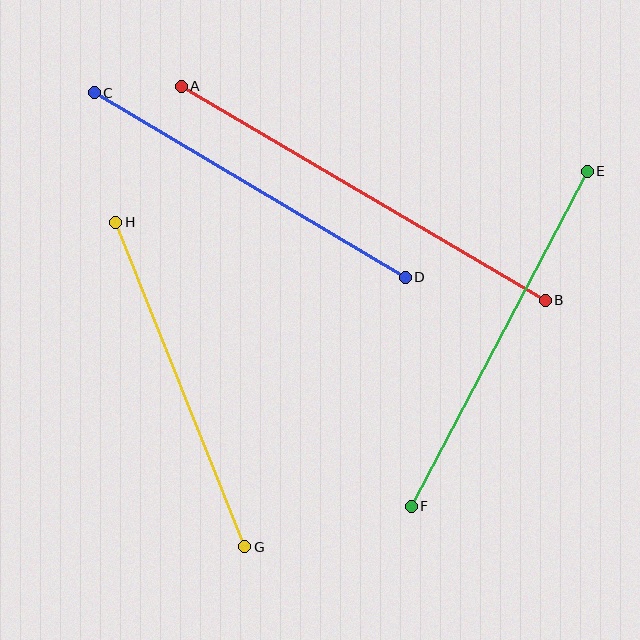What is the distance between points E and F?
The distance is approximately 379 pixels.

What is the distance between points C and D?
The distance is approximately 362 pixels.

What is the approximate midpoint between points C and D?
The midpoint is at approximately (250, 185) pixels.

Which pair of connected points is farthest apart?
Points A and B are farthest apart.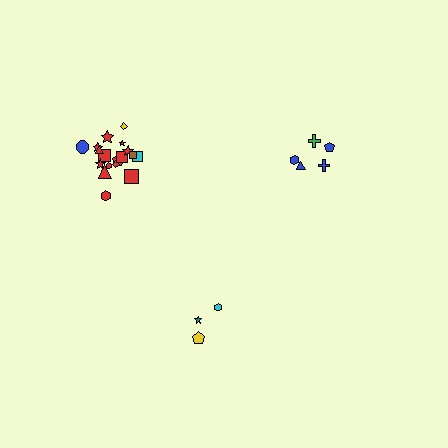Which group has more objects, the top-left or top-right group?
The top-left group.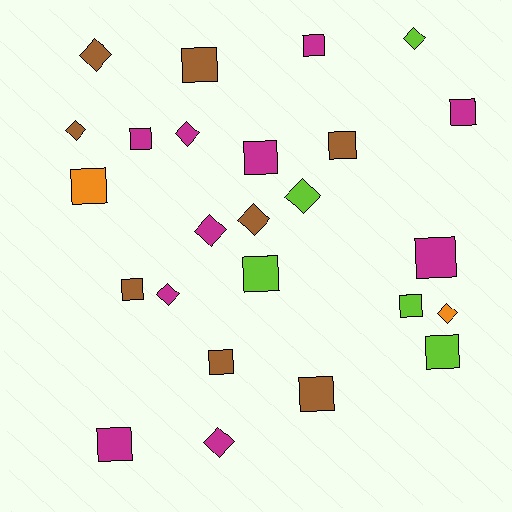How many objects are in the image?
There are 25 objects.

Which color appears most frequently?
Magenta, with 10 objects.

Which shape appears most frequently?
Square, with 15 objects.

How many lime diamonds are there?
There are 2 lime diamonds.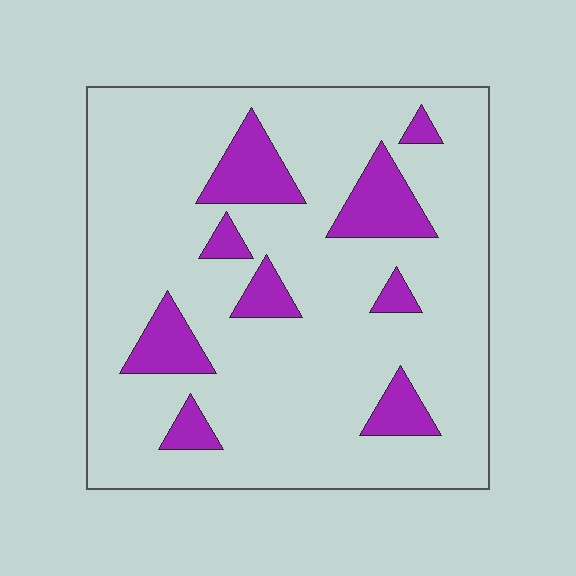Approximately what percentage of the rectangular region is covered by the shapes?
Approximately 15%.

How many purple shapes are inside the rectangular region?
9.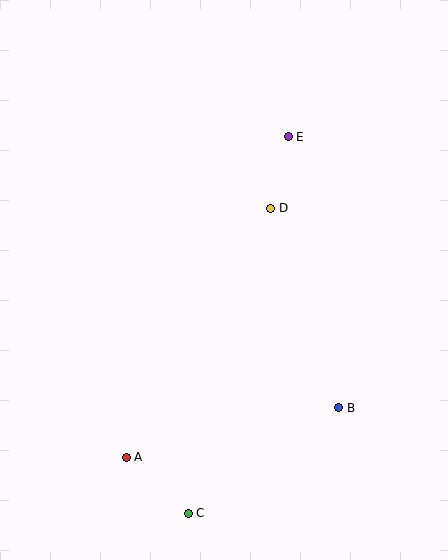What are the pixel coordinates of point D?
Point D is at (271, 208).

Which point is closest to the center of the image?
Point D at (271, 208) is closest to the center.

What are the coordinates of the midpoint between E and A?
The midpoint between E and A is at (207, 297).